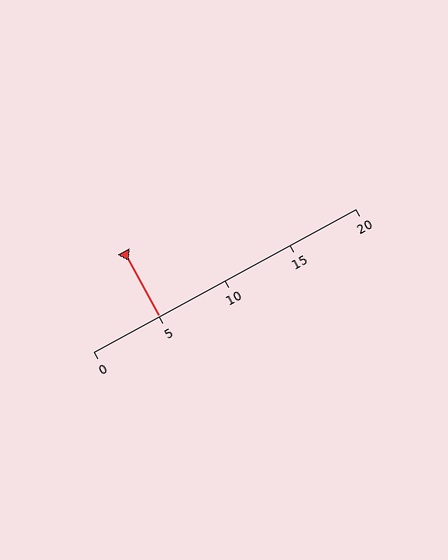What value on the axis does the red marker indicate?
The marker indicates approximately 5.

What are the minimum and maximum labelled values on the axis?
The axis runs from 0 to 20.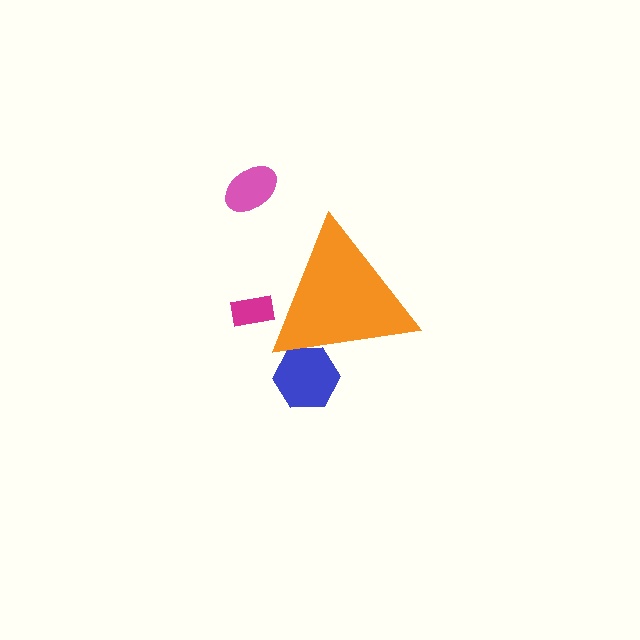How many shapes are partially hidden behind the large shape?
2 shapes are partially hidden.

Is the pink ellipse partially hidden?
No, the pink ellipse is fully visible.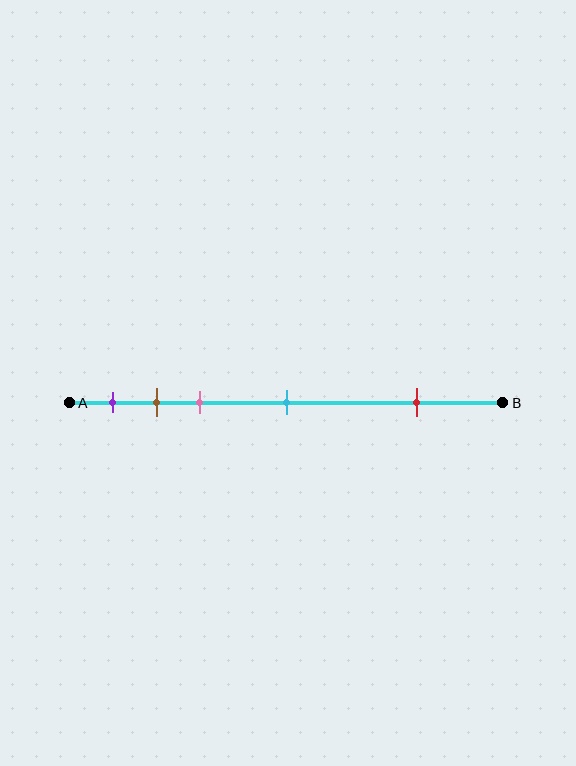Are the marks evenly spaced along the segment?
No, the marks are not evenly spaced.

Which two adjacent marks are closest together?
The brown and pink marks are the closest adjacent pair.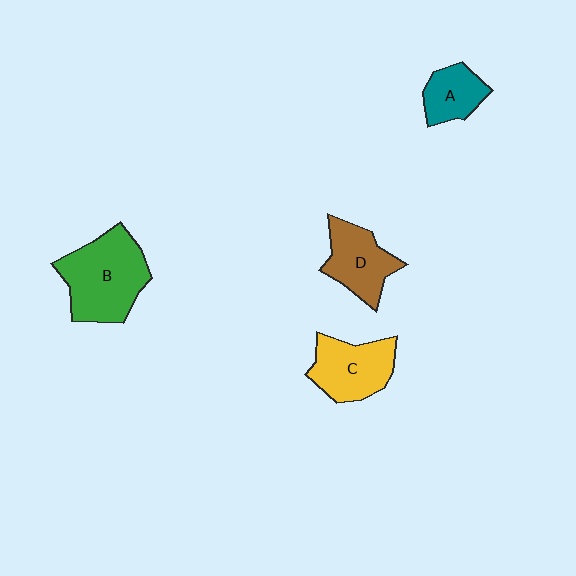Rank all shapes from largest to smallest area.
From largest to smallest: B (green), C (yellow), D (brown), A (teal).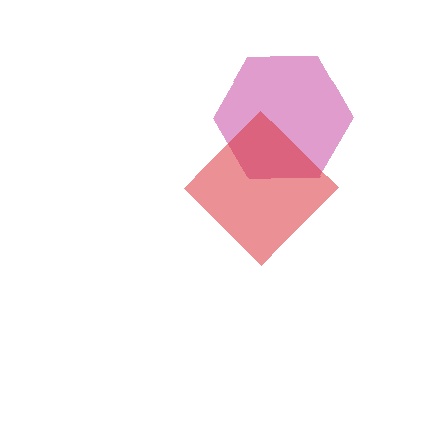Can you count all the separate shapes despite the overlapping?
Yes, there are 2 separate shapes.